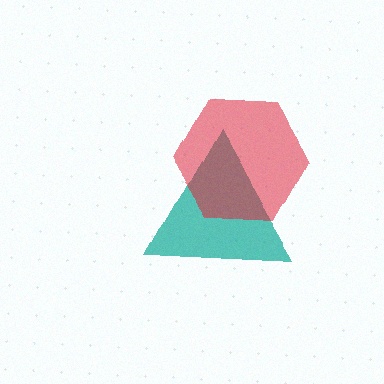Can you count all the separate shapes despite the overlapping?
Yes, there are 2 separate shapes.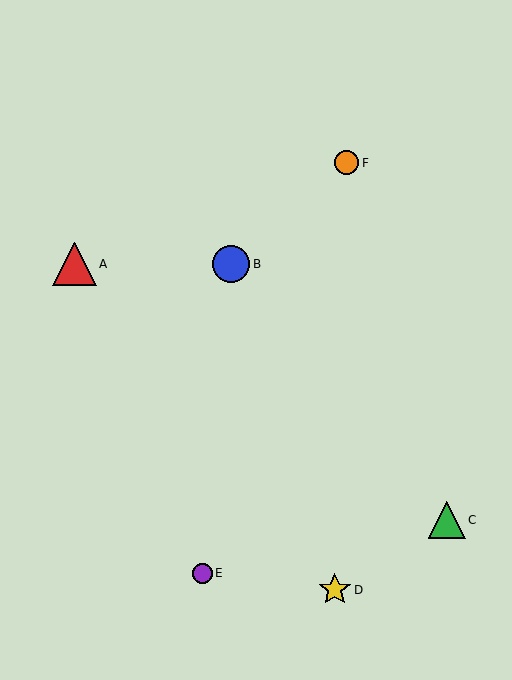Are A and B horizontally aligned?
Yes, both are at y≈264.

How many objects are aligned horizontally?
2 objects (A, B) are aligned horizontally.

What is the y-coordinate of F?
Object F is at y≈163.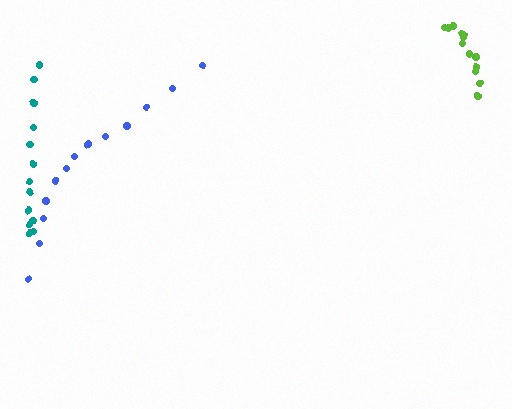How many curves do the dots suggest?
There are 3 distinct paths.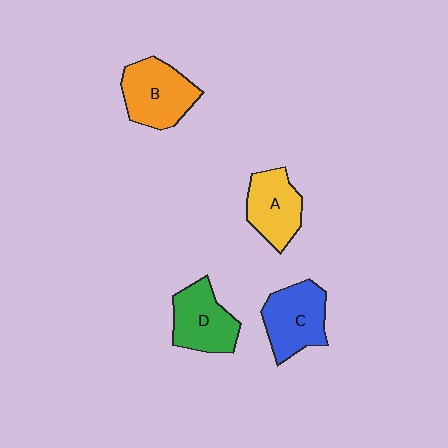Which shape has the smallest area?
Shape A (yellow).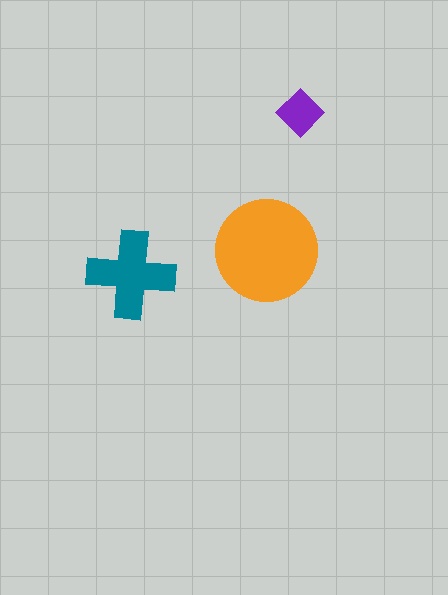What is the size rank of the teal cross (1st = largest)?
2nd.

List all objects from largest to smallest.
The orange circle, the teal cross, the purple diamond.